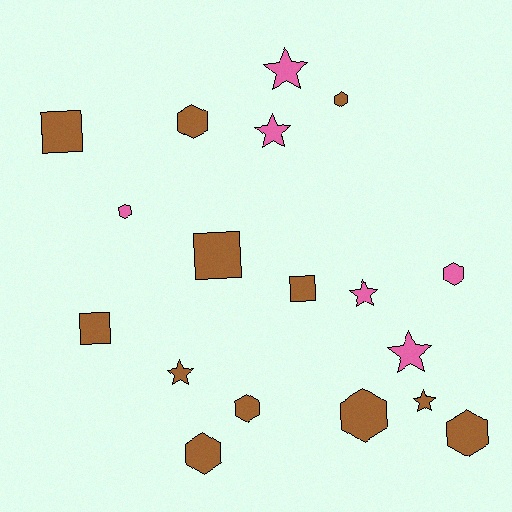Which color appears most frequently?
Brown, with 12 objects.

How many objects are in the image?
There are 18 objects.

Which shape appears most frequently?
Hexagon, with 8 objects.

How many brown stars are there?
There are 2 brown stars.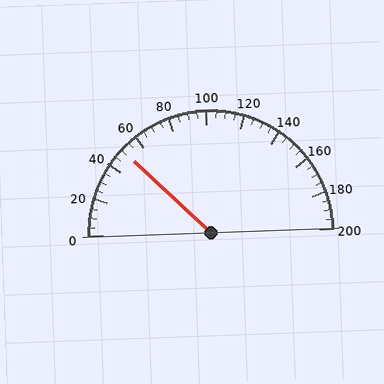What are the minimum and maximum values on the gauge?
The gauge ranges from 0 to 200.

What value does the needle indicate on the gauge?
The needle indicates approximately 50.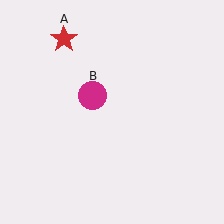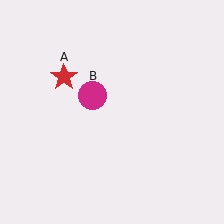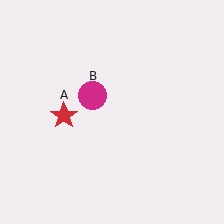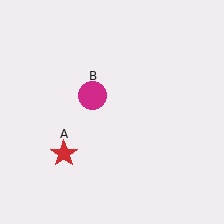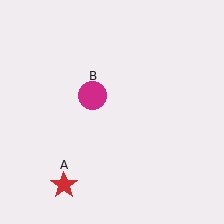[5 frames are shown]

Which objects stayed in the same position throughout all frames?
Magenta circle (object B) remained stationary.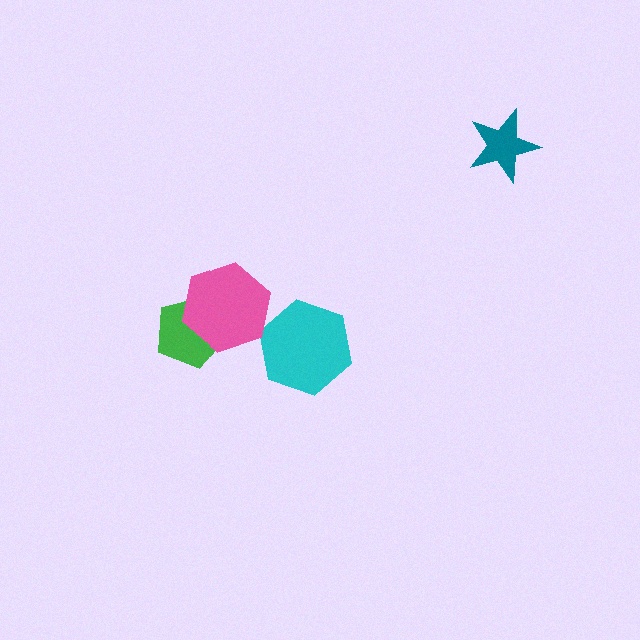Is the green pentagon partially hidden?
Yes, it is partially covered by another shape.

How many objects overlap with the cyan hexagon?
0 objects overlap with the cyan hexagon.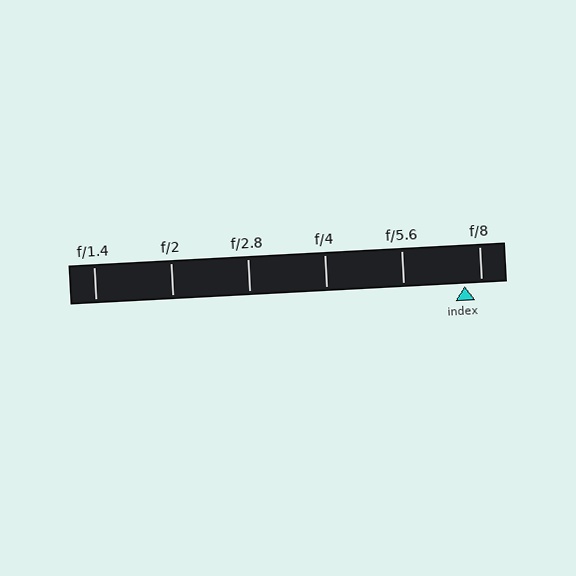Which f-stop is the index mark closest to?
The index mark is closest to f/8.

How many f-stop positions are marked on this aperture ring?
There are 6 f-stop positions marked.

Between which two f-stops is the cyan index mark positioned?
The index mark is between f/5.6 and f/8.